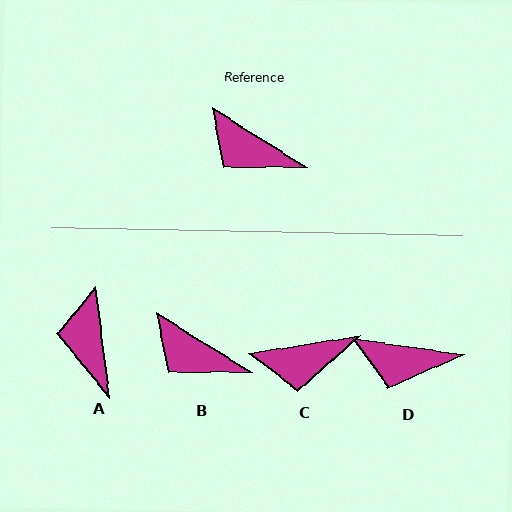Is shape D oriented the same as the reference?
No, it is off by about 24 degrees.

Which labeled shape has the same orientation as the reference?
B.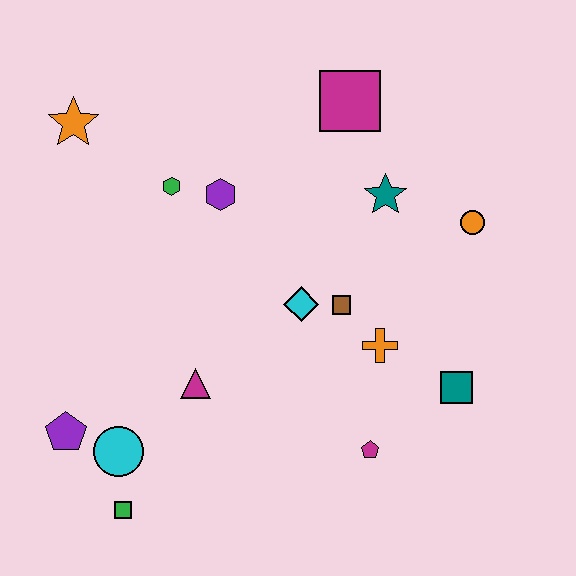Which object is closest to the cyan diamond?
The brown square is closest to the cyan diamond.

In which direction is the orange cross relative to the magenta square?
The orange cross is below the magenta square.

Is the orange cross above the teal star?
No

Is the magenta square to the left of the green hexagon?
No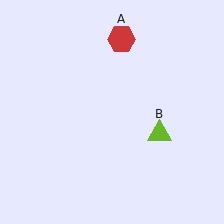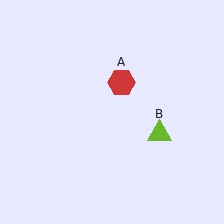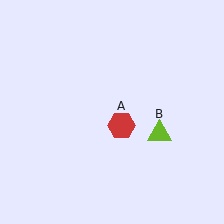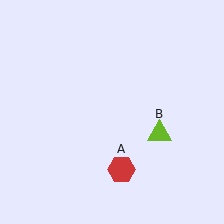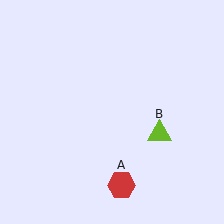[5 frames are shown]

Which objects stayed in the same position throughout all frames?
Lime triangle (object B) remained stationary.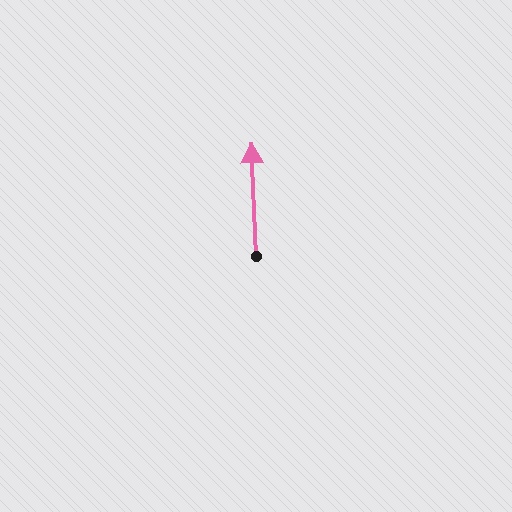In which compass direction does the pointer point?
North.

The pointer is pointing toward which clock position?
Roughly 12 o'clock.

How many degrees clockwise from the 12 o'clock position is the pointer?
Approximately 358 degrees.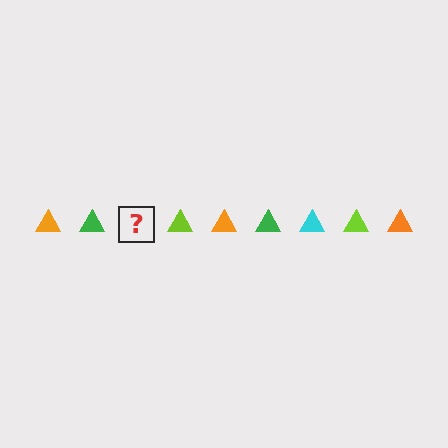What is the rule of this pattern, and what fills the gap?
The rule is that the pattern cycles through orange, green, cyan, lime triangles. The gap should be filled with a cyan triangle.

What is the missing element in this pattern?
The missing element is a cyan triangle.